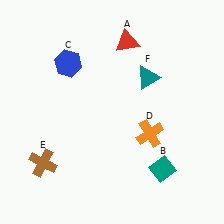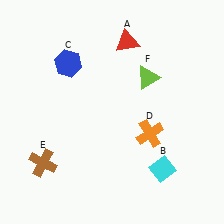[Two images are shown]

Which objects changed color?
B changed from teal to cyan. F changed from teal to lime.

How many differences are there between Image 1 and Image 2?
There are 2 differences between the two images.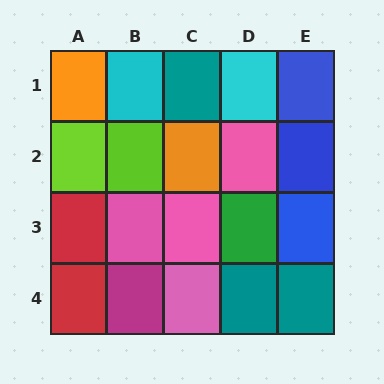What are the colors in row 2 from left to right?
Lime, lime, orange, pink, blue.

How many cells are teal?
3 cells are teal.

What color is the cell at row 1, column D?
Cyan.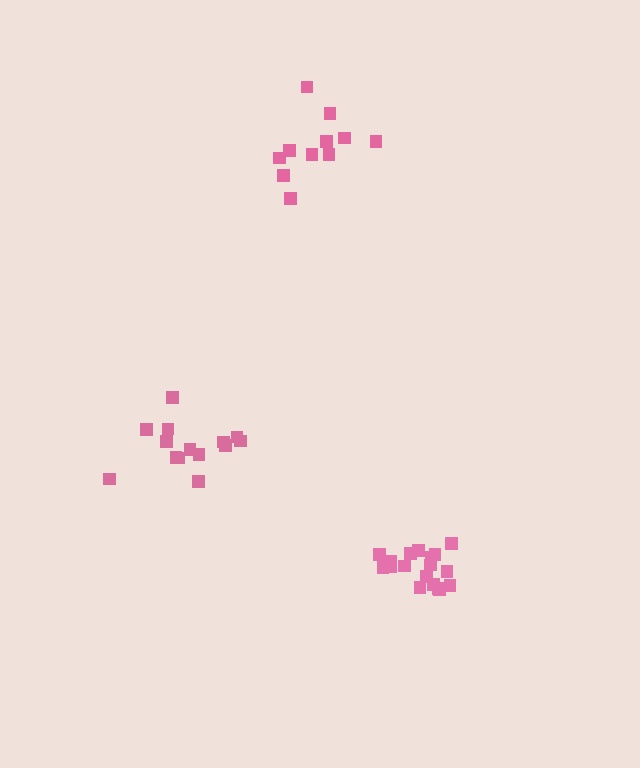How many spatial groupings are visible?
There are 3 spatial groupings.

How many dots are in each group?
Group 1: 12 dots, Group 2: 18 dots, Group 3: 14 dots (44 total).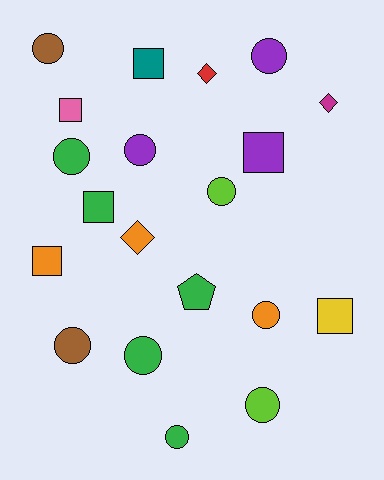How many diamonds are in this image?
There are 3 diamonds.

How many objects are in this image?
There are 20 objects.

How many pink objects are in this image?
There is 1 pink object.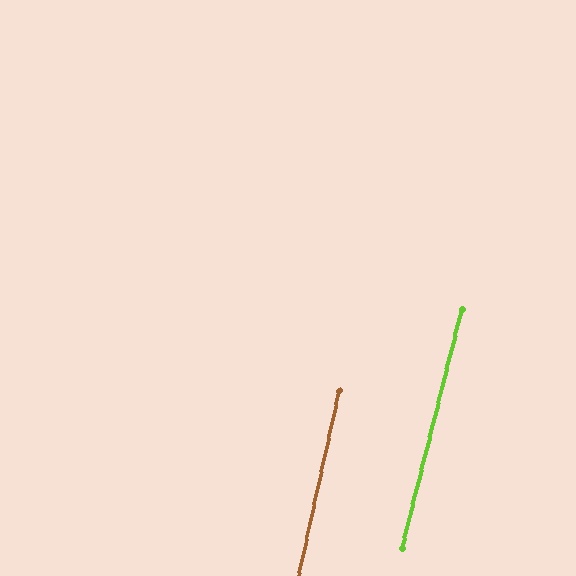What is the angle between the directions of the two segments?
Approximately 2 degrees.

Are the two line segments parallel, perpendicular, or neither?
Parallel — their directions differ by only 1.6°.